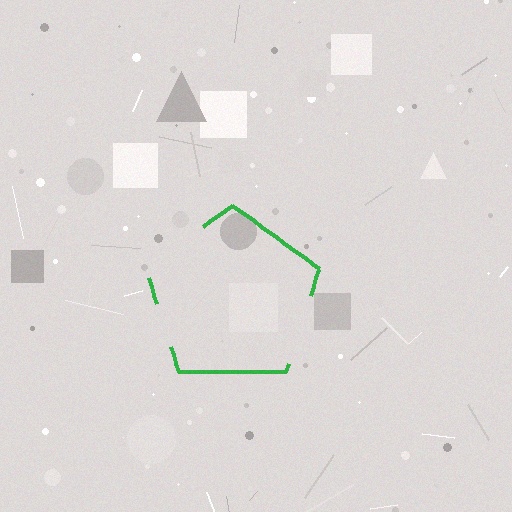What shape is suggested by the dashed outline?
The dashed outline suggests a pentagon.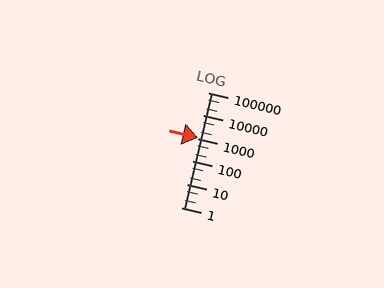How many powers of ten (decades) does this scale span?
The scale spans 5 decades, from 1 to 100000.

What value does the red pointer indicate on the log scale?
The pointer indicates approximately 1100.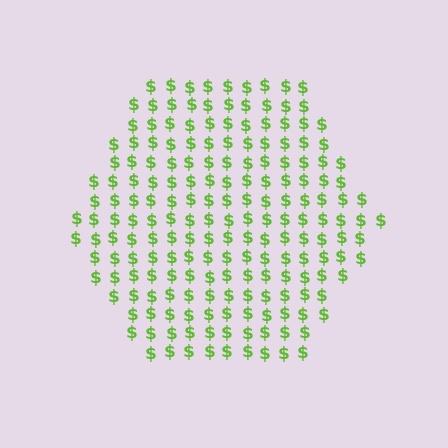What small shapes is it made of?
It is made of small dollar signs.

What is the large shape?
The large shape is a hexagon.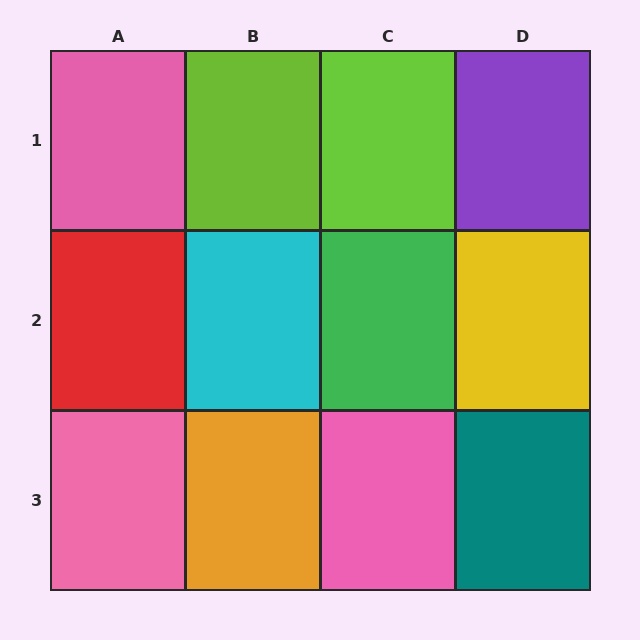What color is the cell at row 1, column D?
Purple.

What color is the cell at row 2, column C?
Green.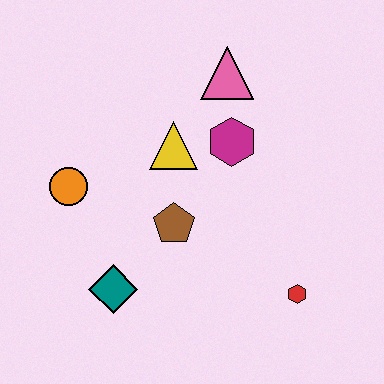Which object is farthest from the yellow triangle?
The red hexagon is farthest from the yellow triangle.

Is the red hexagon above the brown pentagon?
No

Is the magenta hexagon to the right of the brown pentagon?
Yes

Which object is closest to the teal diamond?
The brown pentagon is closest to the teal diamond.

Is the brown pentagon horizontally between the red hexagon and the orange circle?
Yes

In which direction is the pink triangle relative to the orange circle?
The pink triangle is to the right of the orange circle.